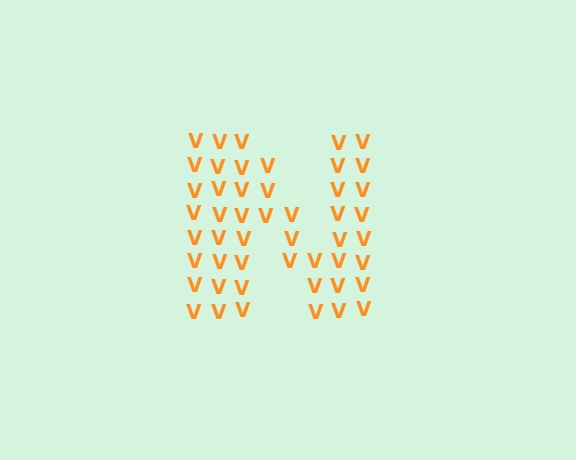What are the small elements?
The small elements are letter V's.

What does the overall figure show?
The overall figure shows the letter N.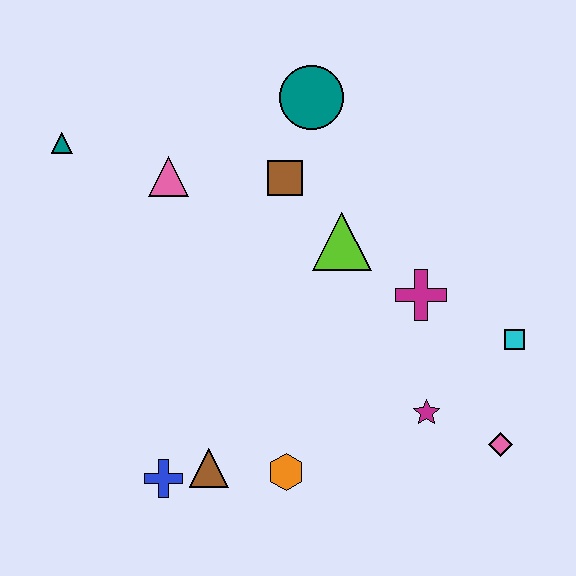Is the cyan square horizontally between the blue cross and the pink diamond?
No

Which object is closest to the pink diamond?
The magenta star is closest to the pink diamond.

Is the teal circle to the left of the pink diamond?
Yes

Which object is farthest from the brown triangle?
The teal circle is farthest from the brown triangle.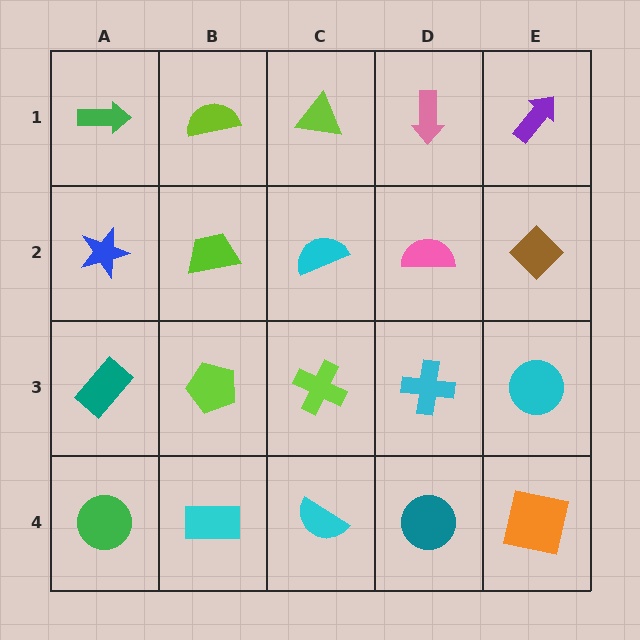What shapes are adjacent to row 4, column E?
A cyan circle (row 3, column E), a teal circle (row 4, column D).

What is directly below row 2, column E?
A cyan circle.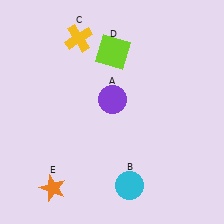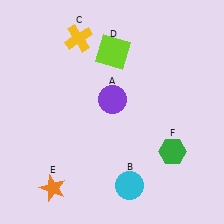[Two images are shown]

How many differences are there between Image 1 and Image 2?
There is 1 difference between the two images.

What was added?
A green hexagon (F) was added in Image 2.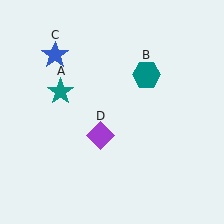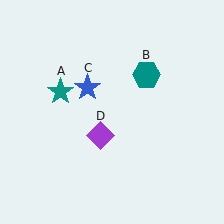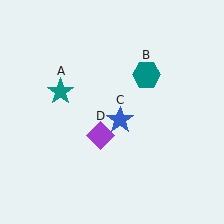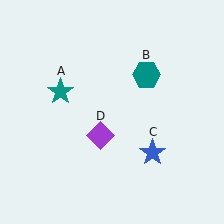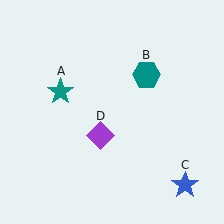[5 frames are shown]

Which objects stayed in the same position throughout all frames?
Teal star (object A) and teal hexagon (object B) and purple diamond (object D) remained stationary.